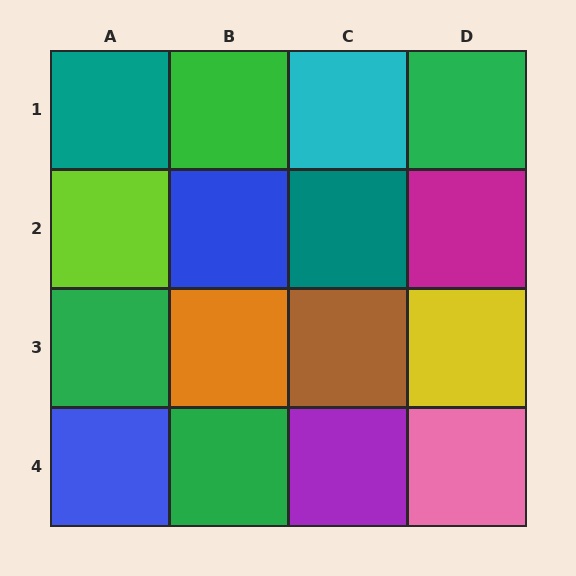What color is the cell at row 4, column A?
Blue.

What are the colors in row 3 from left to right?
Green, orange, brown, yellow.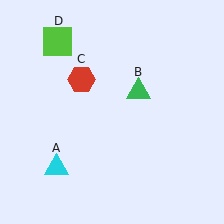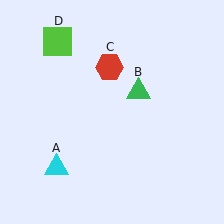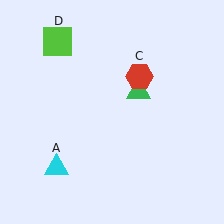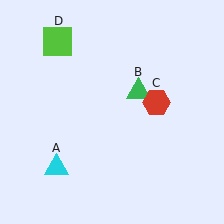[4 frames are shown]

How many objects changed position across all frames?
1 object changed position: red hexagon (object C).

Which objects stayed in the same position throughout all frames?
Cyan triangle (object A) and green triangle (object B) and lime square (object D) remained stationary.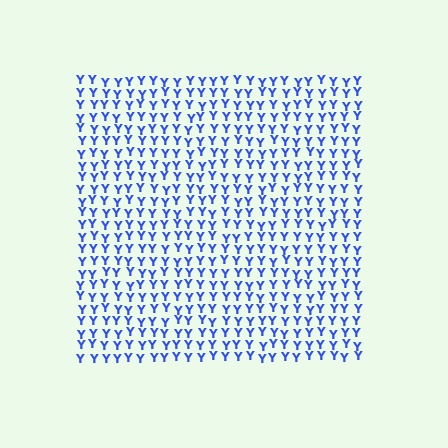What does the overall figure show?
The overall figure shows a square.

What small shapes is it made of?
It is made of small letter Y's.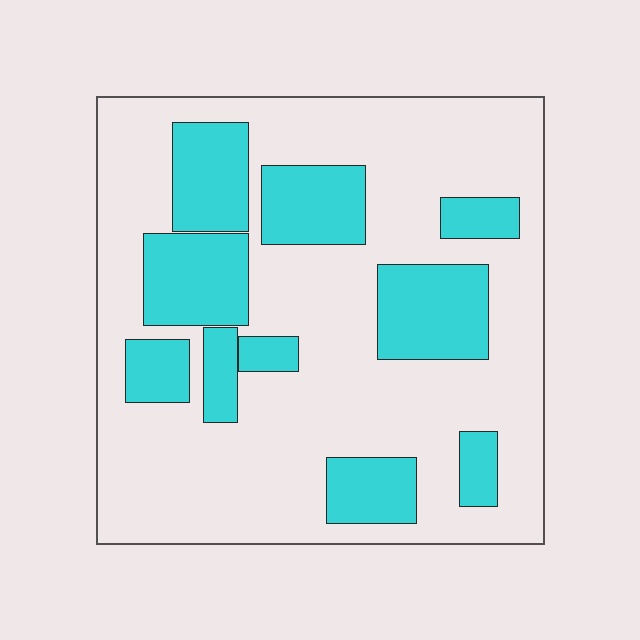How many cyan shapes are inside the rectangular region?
10.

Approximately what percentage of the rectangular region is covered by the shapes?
Approximately 30%.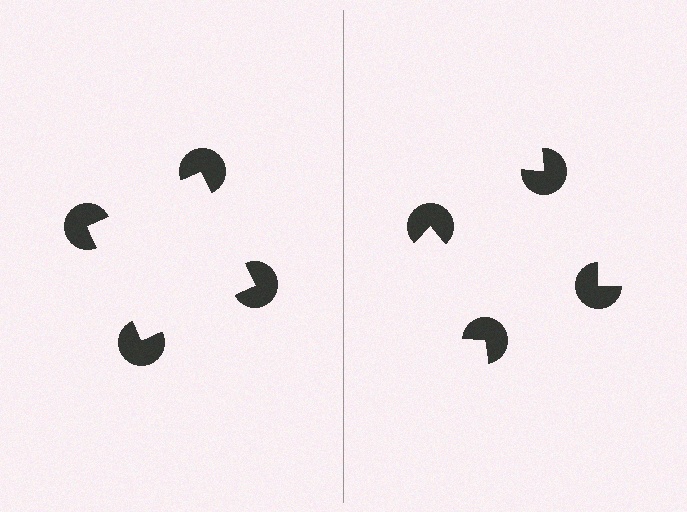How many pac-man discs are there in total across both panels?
8 — 4 on each side.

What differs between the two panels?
The pac-man discs are positioned identically on both sides; only the wedge orientations differ. On the left they align to a square; on the right they are misaligned.